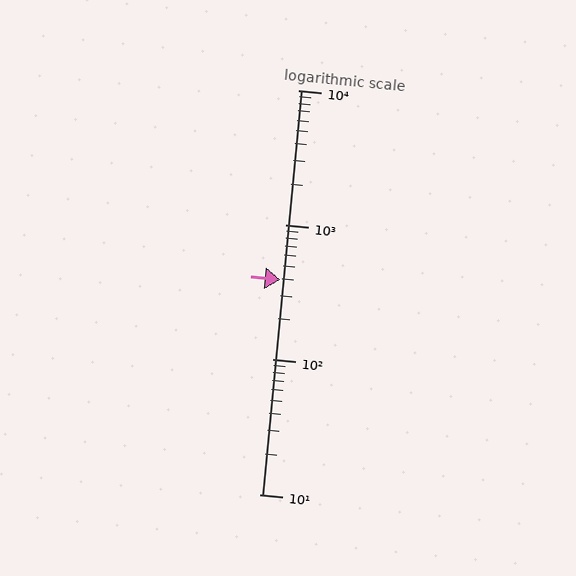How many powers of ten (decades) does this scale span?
The scale spans 3 decades, from 10 to 10000.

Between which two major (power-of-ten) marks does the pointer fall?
The pointer is between 100 and 1000.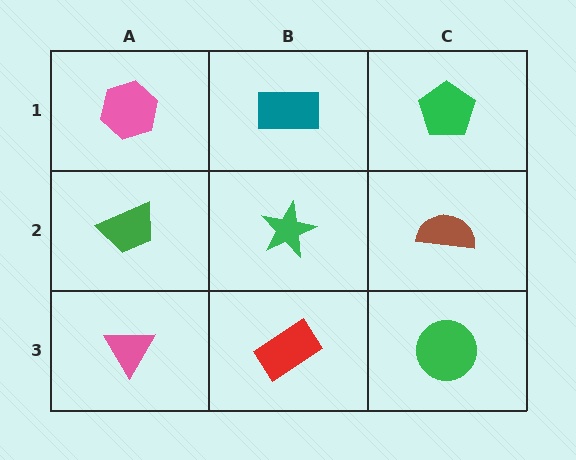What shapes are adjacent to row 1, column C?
A brown semicircle (row 2, column C), a teal rectangle (row 1, column B).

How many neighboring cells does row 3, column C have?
2.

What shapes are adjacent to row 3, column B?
A green star (row 2, column B), a pink triangle (row 3, column A), a green circle (row 3, column C).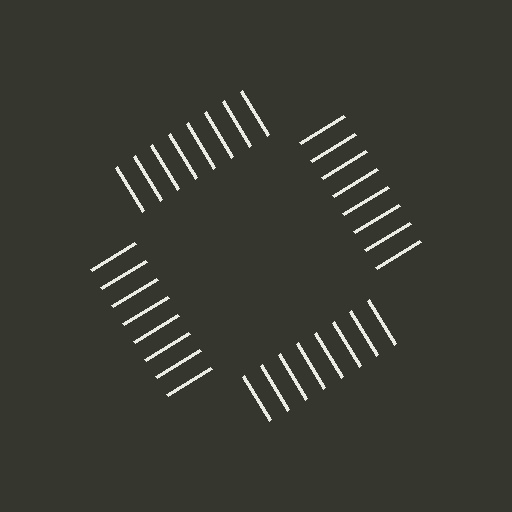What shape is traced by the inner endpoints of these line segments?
An illusory square — the line segments terminate on its edges but no continuous stroke is drawn.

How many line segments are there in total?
32 — 8 along each of the 4 edges.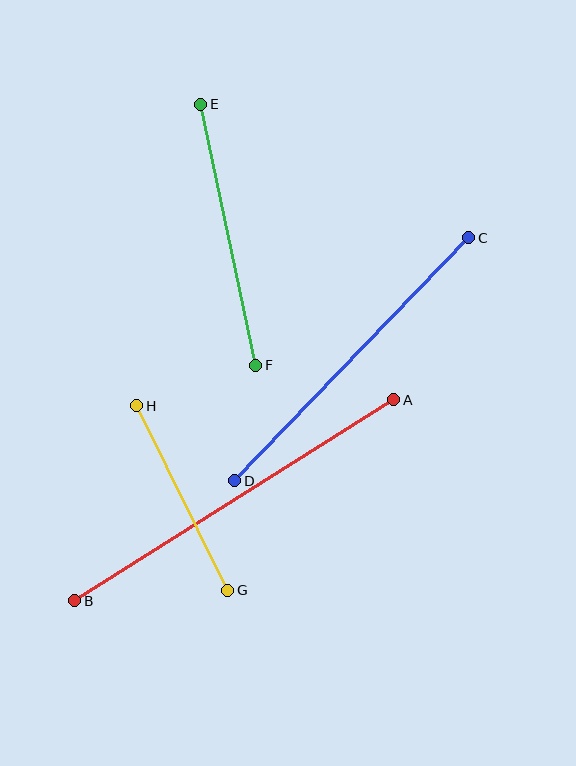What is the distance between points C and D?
The distance is approximately 337 pixels.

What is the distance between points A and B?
The distance is approximately 377 pixels.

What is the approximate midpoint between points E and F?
The midpoint is at approximately (228, 235) pixels.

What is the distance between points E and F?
The distance is approximately 267 pixels.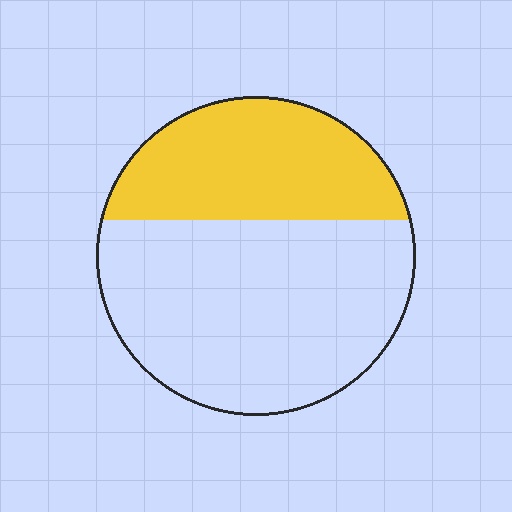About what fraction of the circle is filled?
About three eighths (3/8).